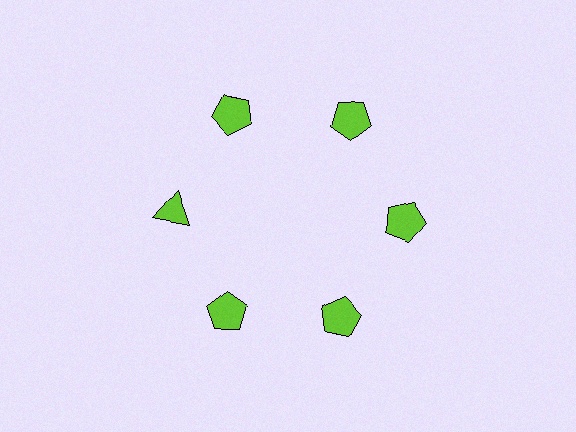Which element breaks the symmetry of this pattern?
The lime triangle at roughly the 9 o'clock position breaks the symmetry. All other shapes are lime pentagons.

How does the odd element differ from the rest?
It has a different shape: triangle instead of pentagon.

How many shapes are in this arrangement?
There are 6 shapes arranged in a ring pattern.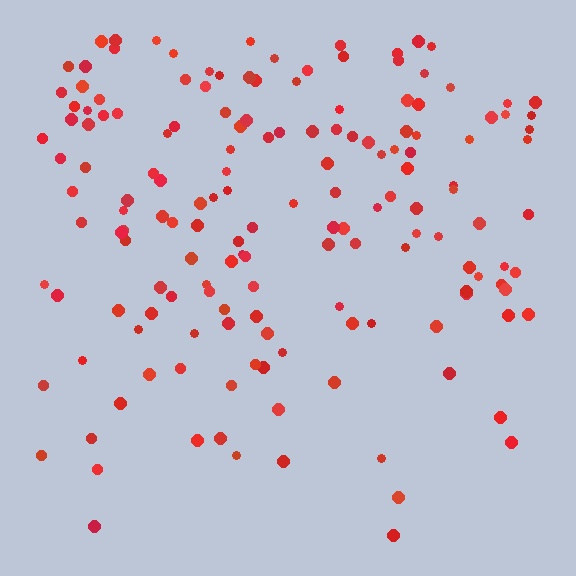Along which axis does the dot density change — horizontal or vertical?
Vertical.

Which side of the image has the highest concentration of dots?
The top.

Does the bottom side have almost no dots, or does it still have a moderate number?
Still a moderate number, just noticeably fewer than the top.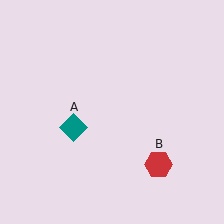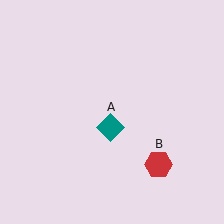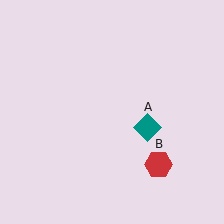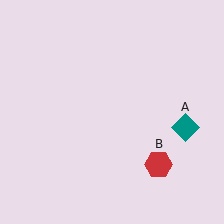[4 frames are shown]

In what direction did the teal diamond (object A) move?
The teal diamond (object A) moved right.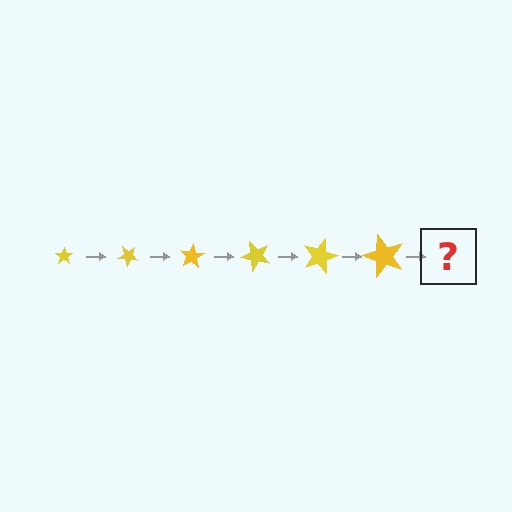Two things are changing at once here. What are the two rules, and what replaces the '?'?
The two rules are that the star grows larger each step and it rotates 40 degrees each step. The '?' should be a star, larger than the previous one and rotated 240 degrees from the start.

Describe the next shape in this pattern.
It should be a star, larger than the previous one and rotated 240 degrees from the start.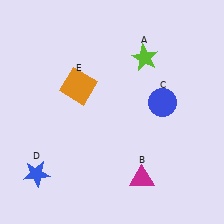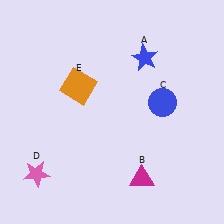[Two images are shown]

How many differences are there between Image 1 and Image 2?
There are 2 differences between the two images.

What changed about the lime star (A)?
In Image 1, A is lime. In Image 2, it changed to blue.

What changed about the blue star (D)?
In Image 1, D is blue. In Image 2, it changed to pink.